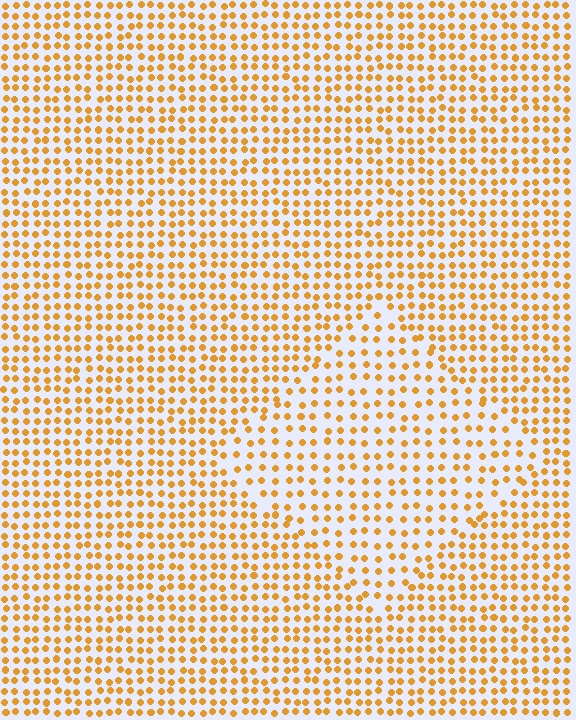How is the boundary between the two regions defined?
The boundary is defined by a change in element density (approximately 1.5x ratio). All elements are the same color, size, and shape.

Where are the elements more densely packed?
The elements are more densely packed outside the diamond boundary.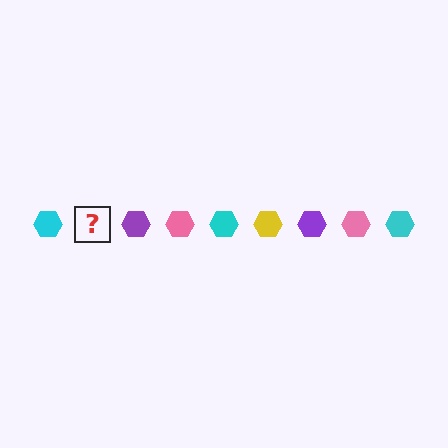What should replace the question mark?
The question mark should be replaced with a yellow hexagon.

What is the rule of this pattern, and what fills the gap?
The rule is that the pattern cycles through cyan, yellow, purple, pink hexagons. The gap should be filled with a yellow hexagon.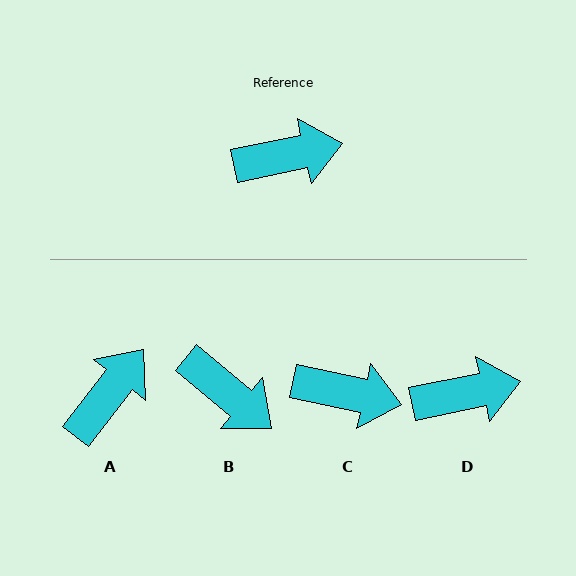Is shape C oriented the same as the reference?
No, it is off by about 24 degrees.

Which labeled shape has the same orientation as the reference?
D.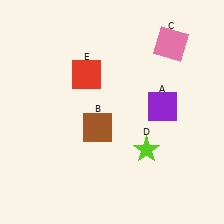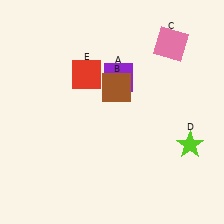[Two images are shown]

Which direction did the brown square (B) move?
The brown square (B) moved up.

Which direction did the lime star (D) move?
The lime star (D) moved right.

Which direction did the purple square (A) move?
The purple square (A) moved left.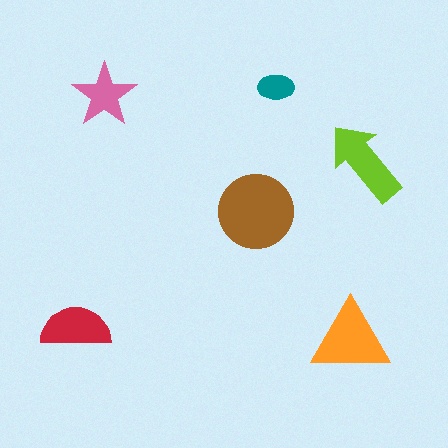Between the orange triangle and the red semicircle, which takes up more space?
The orange triangle.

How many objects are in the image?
There are 6 objects in the image.